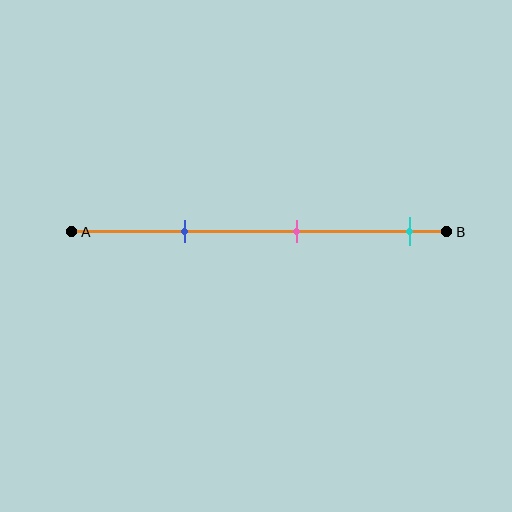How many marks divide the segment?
There are 3 marks dividing the segment.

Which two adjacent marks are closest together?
The blue and pink marks are the closest adjacent pair.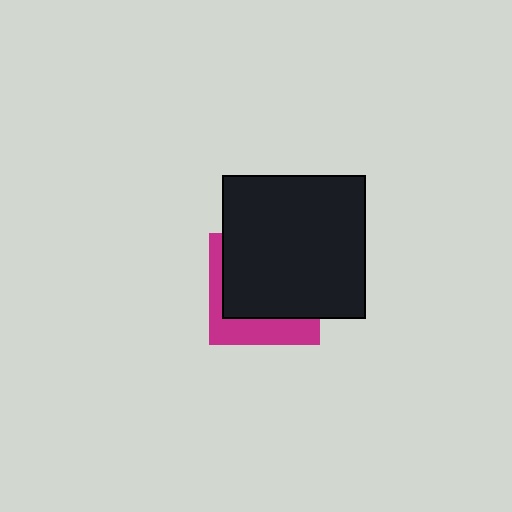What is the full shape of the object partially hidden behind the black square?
The partially hidden object is a magenta square.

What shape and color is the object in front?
The object in front is a black square.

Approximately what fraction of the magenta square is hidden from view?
Roughly 68% of the magenta square is hidden behind the black square.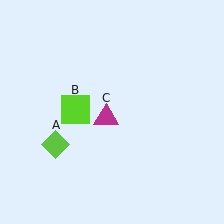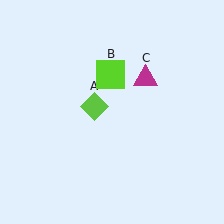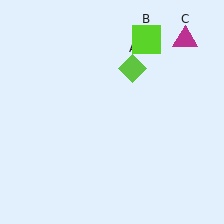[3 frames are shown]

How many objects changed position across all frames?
3 objects changed position: lime diamond (object A), lime square (object B), magenta triangle (object C).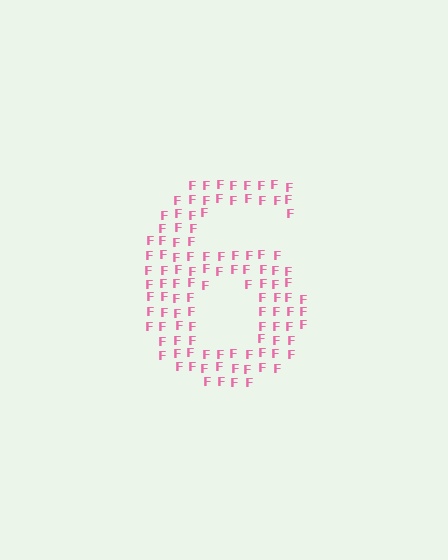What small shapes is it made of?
It is made of small letter F's.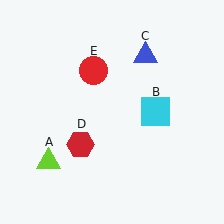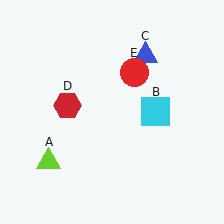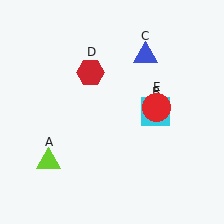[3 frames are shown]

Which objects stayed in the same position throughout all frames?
Lime triangle (object A) and cyan square (object B) and blue triangle (object C) remained stationary.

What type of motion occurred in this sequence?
The red hexagon (object D), red circle (object E) rotated clockwise around the center of the scene.